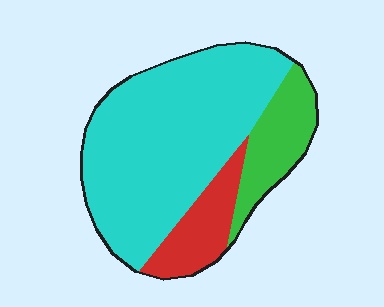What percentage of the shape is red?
Red takes up about one sixth (1/6) of the shape.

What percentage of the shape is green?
Green covers 17% of the shape.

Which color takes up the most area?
Cyan, at roughly 70%.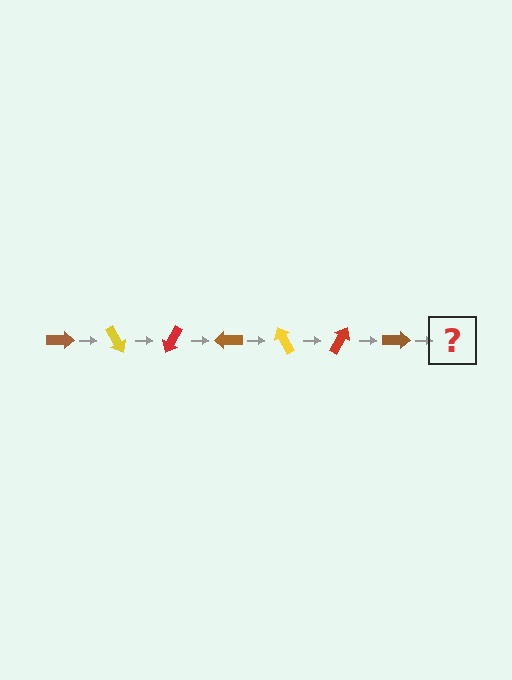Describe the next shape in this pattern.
It should be a yellow arrow, rotated 420 degrees from the start.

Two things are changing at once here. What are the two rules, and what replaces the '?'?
The two rules are that it rotates 60 degrees each step and the color cycles through brown, yellow, and red. The '?' should be a yellow arrow, rotated 420 degrees from the start.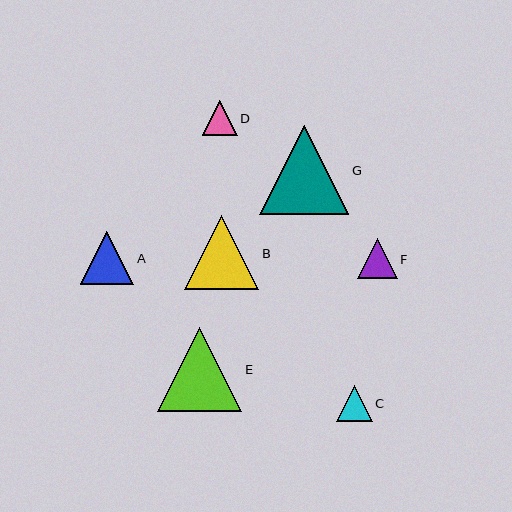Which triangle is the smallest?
Triangle D is the smallest with a size of approximately 35 pixels.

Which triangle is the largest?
Triangle G is the largest with a size of approximately 89 pixels.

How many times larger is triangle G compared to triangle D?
Triangle G is approximately 2.6 times the size of triangle D.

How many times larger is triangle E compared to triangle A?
Triangle E is approximately 1.6 times the size of triangle A.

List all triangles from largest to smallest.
From largest to smallest: G, E, B, A, F, C, D.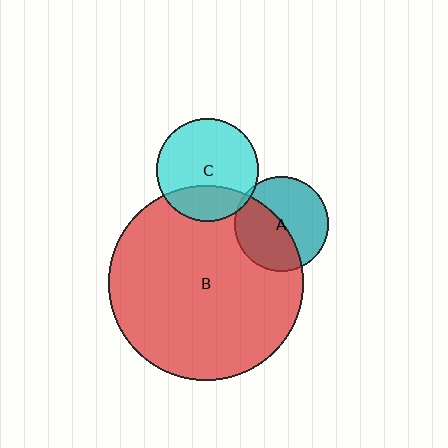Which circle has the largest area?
Circle B (red).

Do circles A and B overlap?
Yes.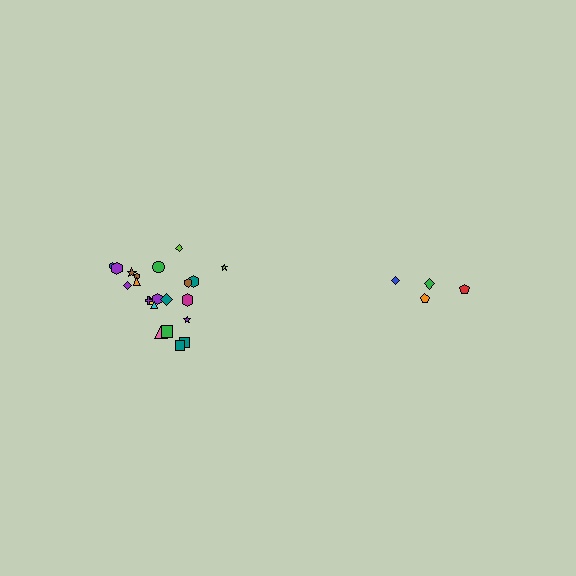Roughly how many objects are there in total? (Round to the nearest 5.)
Roughly 25 objects in total.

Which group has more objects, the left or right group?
The left group.